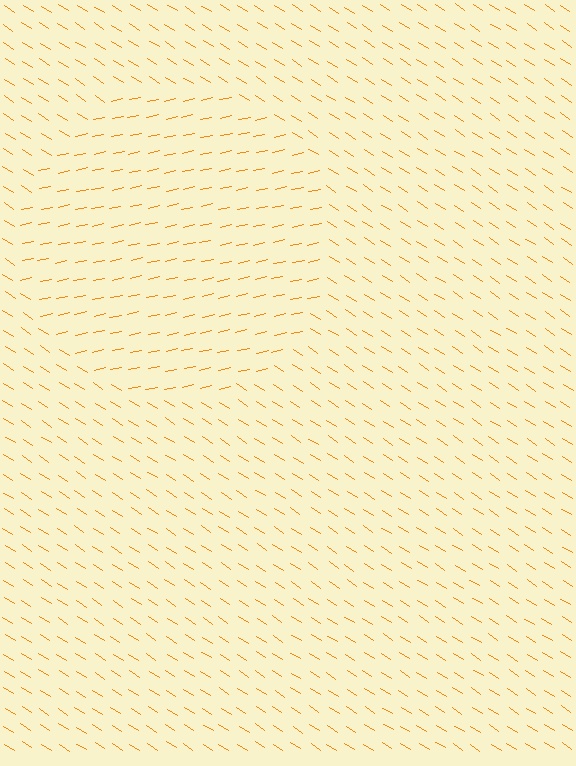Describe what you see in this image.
The image is filled with small orange line segments. A circle region in the image has lines oriented differently from the surrounding lines, creating a visible texture boundary.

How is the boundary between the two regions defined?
The boundary is defined purely by a change in line orientation (approximately 45 degrees difference). All lines are the same color and thickness.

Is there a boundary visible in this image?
Yes, there is a texture boundary formed by a change in line orientation.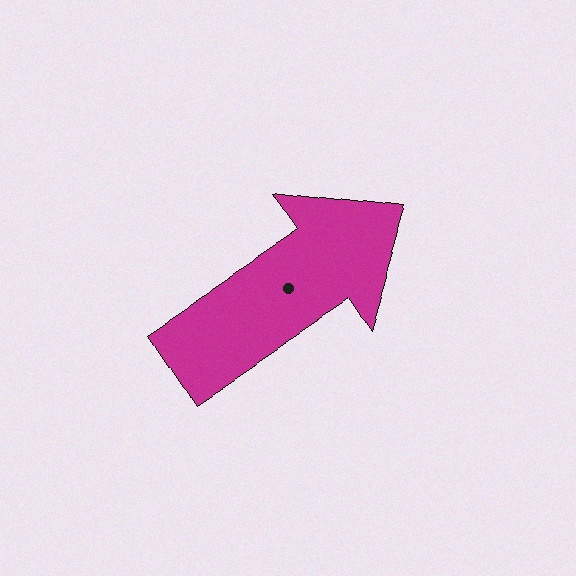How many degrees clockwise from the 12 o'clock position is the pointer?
Approximately 57 degrees.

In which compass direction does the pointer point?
Northeast.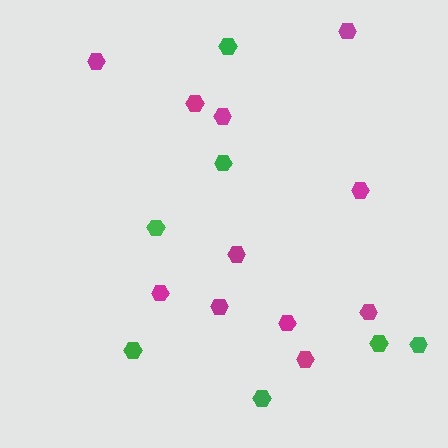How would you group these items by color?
There are 2 groups: one group of green hexagons (7) and one group of magenta hexagons (11).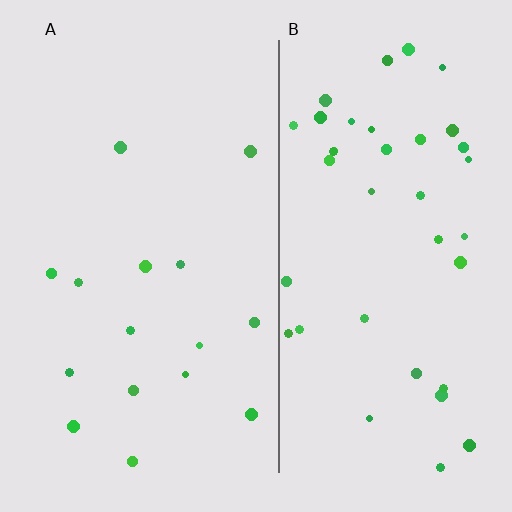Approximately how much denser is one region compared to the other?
Approximately 2.5× — region B over region A.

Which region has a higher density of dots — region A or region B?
B (the right).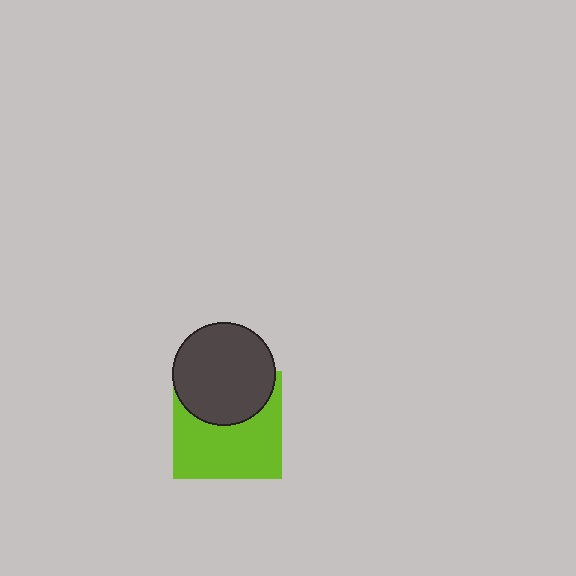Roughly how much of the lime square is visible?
About half of it is visible (roughly 62%).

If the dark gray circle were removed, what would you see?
You would see the complete lime square.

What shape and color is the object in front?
The object in front is a dark gray circle.